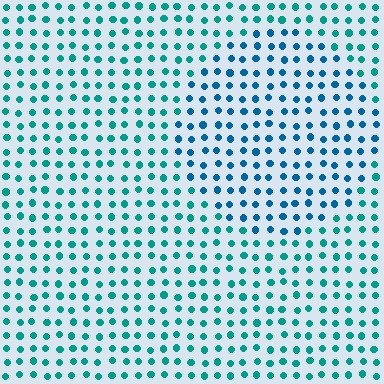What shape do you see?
I see a circle.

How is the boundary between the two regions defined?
The boundary is defined purely by a slight shift in hue (about 30 degrees). Spacing, size, and orientation are identical on both sides.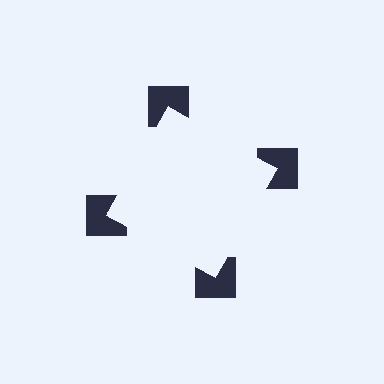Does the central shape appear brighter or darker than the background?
It typically appears slightly brighter than the background, even though no actual brightness change is drawn.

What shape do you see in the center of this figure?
An illusory square — its edges are inferred from the aligned wedge cuts in the notched squares, not physically drawn.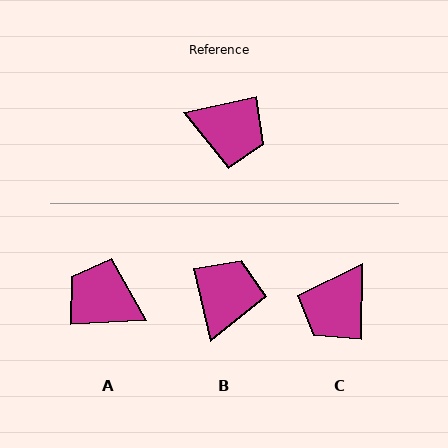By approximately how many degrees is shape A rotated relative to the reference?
Approximately 170 degrees counter-clockwise.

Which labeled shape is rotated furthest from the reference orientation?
A, about 170 degrees away.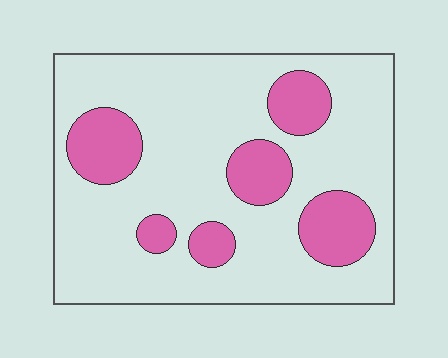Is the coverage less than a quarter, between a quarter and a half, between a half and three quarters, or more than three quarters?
Less than a quarter.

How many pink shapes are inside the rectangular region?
6.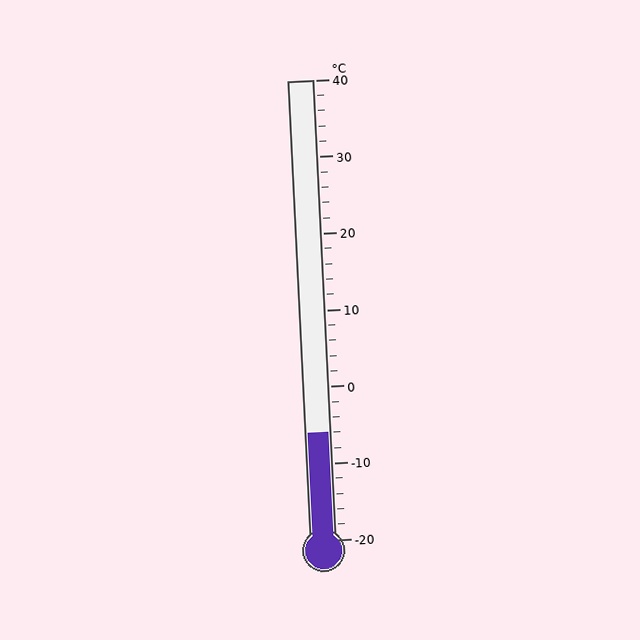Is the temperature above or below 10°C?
The temperature is below 10°C.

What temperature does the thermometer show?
The thermometer shows approximately -6°C.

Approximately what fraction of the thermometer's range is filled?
The thermometer is filled to approximately 25% of its range.